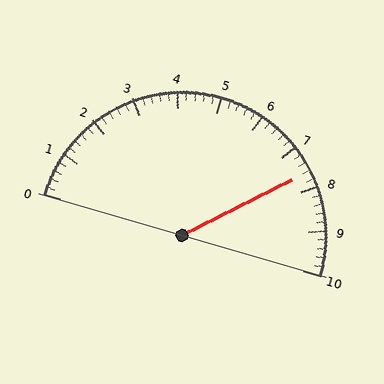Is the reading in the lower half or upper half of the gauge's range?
The reading is in the upper half of the range (0 to 10).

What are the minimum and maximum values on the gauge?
The gauge ranges from 0 to 10.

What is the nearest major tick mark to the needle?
The nearest major tick mark is 8.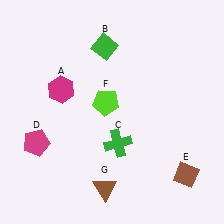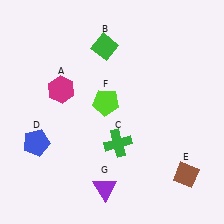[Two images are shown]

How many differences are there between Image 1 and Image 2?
There are 2 differences between the two images.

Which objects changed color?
D changed from magenta to blue. G changed from brown to purple.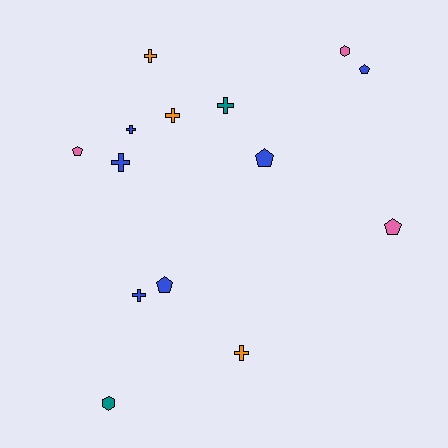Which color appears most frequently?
Blue, with 6 objects.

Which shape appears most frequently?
Cross, with 7 objects.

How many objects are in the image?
There are 14 objects.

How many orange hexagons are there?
There are no orange hexagons.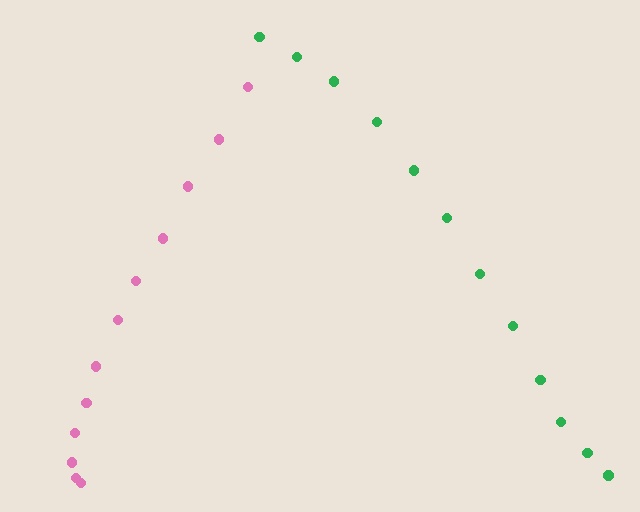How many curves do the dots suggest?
There are 2 distinct paths.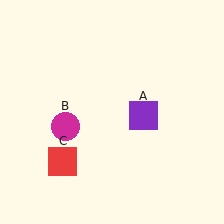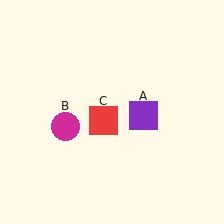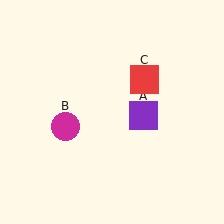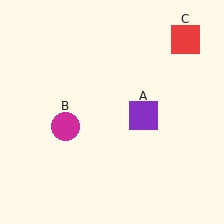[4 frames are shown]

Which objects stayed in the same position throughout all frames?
Purple square (object A) and magenta circle (object B) remained stationary.